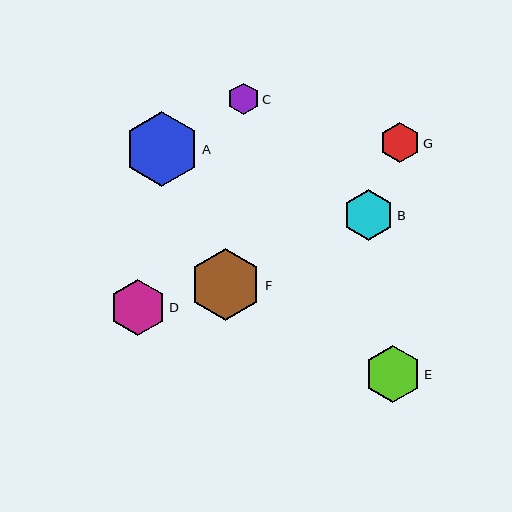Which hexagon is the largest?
Hexagon A is the largest with a size of approximately 75 pixels.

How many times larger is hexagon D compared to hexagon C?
Hexagon D is approximately 1.8 times the size of hexagon C.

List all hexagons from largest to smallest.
From largest to smallest: A, F, E, D, B, G, C.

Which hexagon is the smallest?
Hexagon C is the smallest with a size of approximately 31 pixels.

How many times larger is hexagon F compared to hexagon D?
Hexagon F is approximately 1.3 times the size of hexagon D.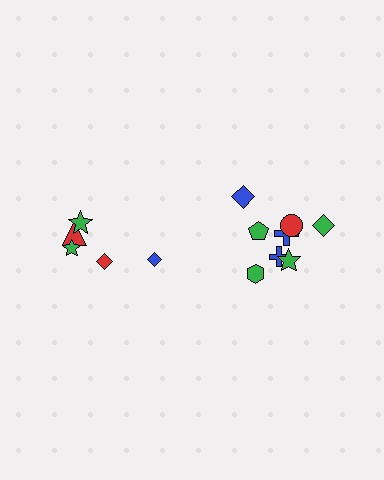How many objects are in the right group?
There are 8 objects.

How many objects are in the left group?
There are 5 objects.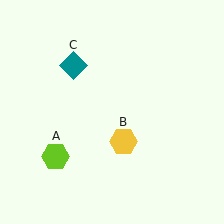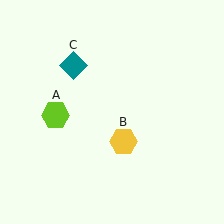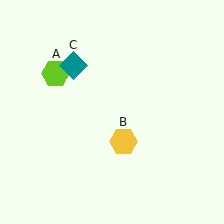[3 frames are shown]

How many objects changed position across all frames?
1 object changed position: lime hexagon (object A).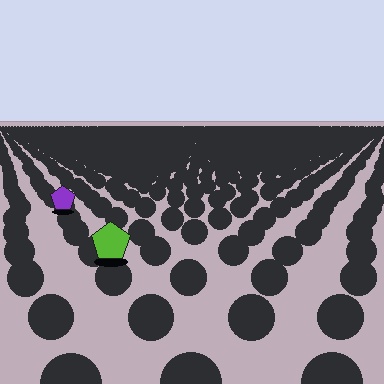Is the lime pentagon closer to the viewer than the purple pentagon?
Yes. The lime pentagon is closer — you can tell from the texture gradient: the ground texture is coarser near it.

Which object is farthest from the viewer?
The purple pentagon is farthest from the viewer. It appears smaller and the ground texture around it is denser.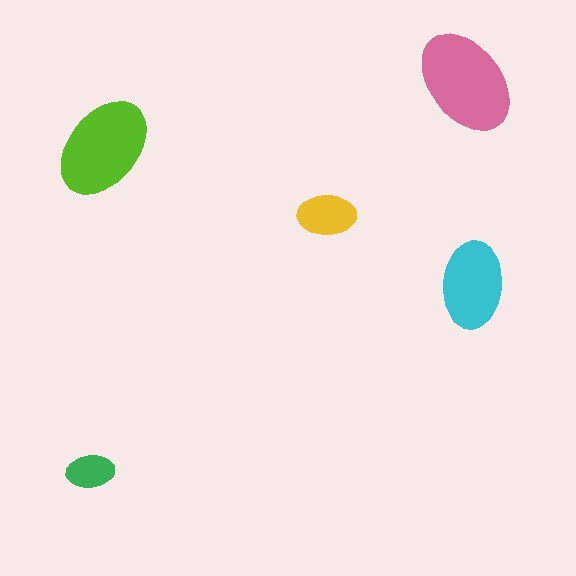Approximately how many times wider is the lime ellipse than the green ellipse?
About 2 times wider.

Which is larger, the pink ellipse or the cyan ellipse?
The pink one.